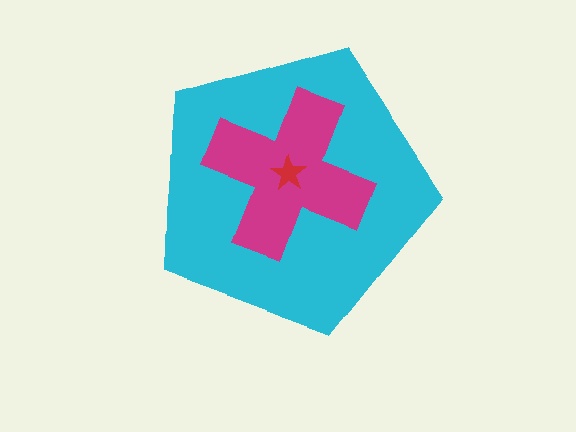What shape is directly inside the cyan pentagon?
The magenta cross.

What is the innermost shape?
The red star.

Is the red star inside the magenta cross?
Yes.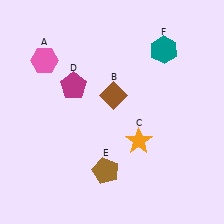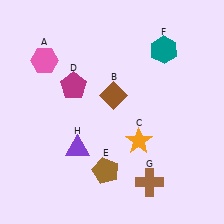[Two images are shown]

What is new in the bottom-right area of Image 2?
A brown cross (G) was added in the bottom-right area of Image 2.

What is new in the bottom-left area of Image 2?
A purple triangle (H) was added in the bottom-left area of Image 2.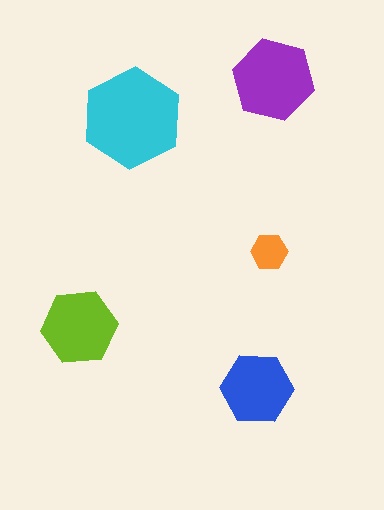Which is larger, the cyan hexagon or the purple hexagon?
The cyan one.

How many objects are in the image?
There are 5 objects in the image.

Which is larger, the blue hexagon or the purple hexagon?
The purple one.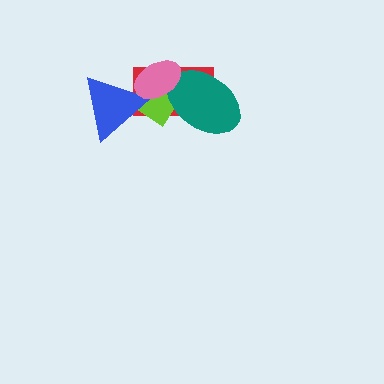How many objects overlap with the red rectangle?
4 objects overlap with the red rectangle.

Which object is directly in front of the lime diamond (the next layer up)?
The blue triangle is directly in front of the lime diamond.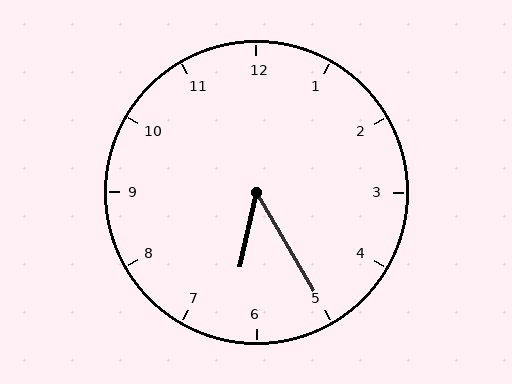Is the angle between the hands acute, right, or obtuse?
It is acute.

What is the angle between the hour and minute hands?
Approximately 42 degrees.